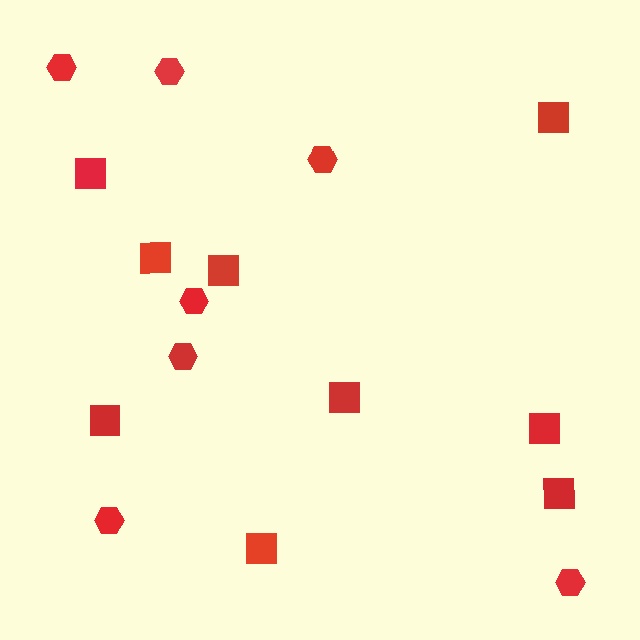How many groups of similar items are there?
There are 2 groups: one group of hexagons (7) and one group of squares (9).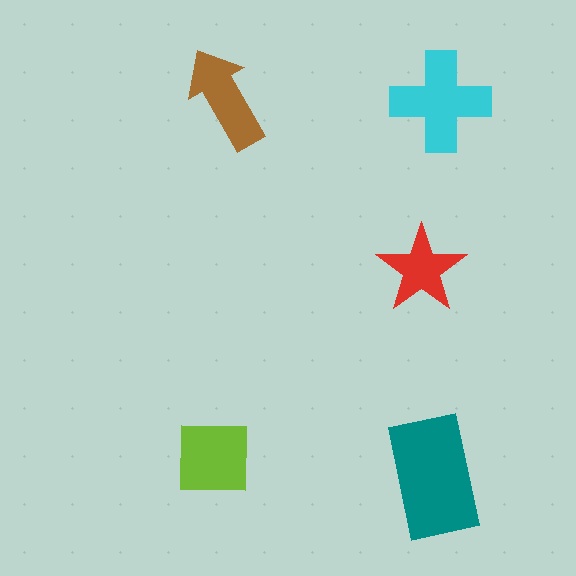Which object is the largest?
The teal rectangle.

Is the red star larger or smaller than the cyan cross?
Smaller.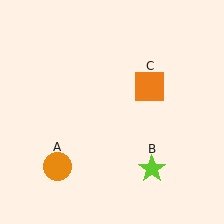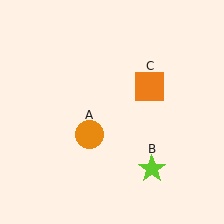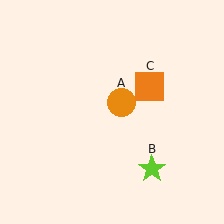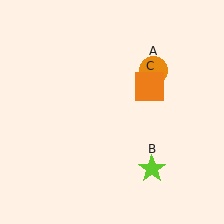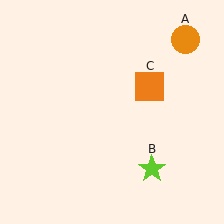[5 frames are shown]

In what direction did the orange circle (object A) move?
The orange circle (object A) moved up and to the right.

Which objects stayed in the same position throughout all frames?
Lime star (object B) and orange square (object C) remained stationary.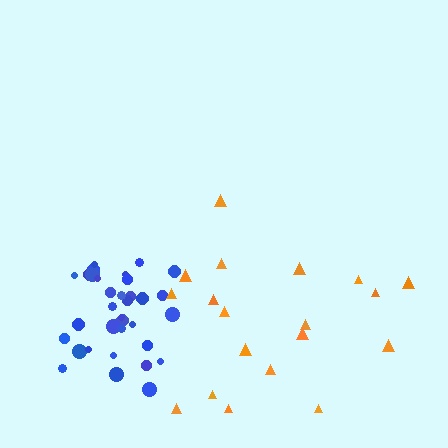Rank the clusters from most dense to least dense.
blue, orange.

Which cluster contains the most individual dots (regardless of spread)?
Blue (34).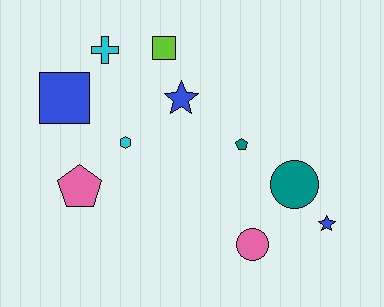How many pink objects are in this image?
There are 2 pink objects.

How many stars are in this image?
There are 2 stars.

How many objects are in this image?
There are 10 objects.